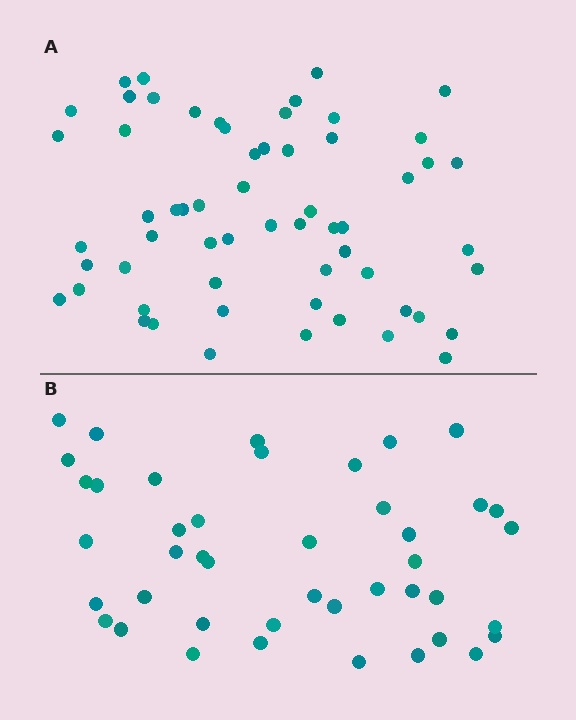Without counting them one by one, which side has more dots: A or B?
Region A (the top region) has more dots.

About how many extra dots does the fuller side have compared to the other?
Region A has approximately 15 more dots than region B.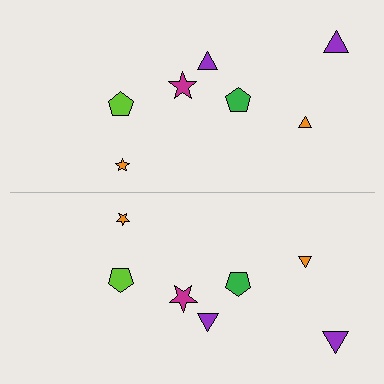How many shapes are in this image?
There are 14 shapes in this image.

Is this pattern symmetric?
Yes, this pattern has bilateral (reflection) symmetry.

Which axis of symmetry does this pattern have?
The pattern has a horizontal axis of symmetry running through the center of the image.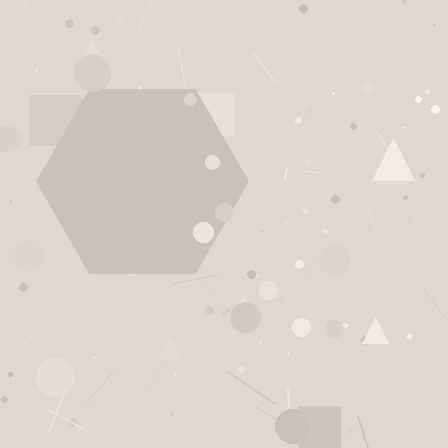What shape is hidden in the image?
A hexagon is hidden in the image.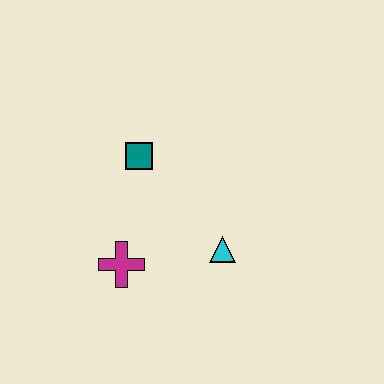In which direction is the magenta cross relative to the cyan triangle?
The magenta cross is to the left of the cyan triangle.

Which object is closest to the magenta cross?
The cyan triangle is closest to the magenta cross.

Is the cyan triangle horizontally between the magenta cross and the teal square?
No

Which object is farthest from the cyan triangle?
The teal square is farthest from the cyan triangle.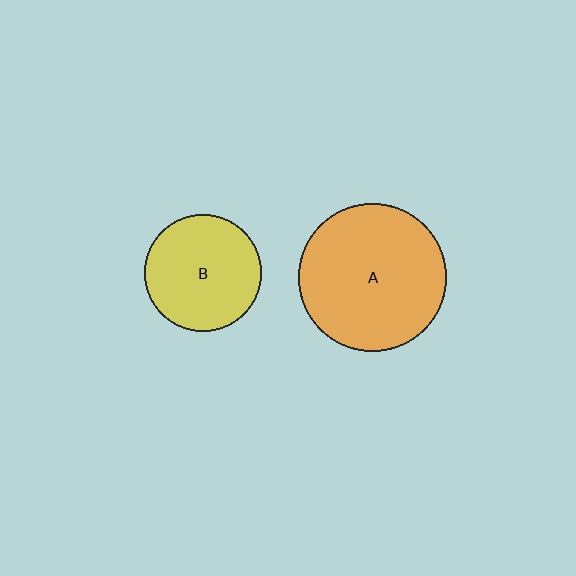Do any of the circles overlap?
No, none of the circles overlap.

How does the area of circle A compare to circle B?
Approximately 1.6 times.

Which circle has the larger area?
Circle A (orange).